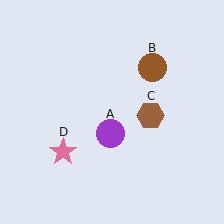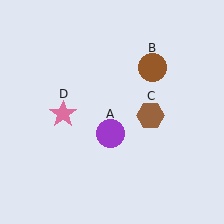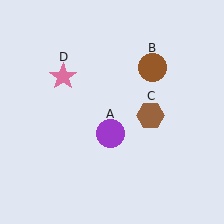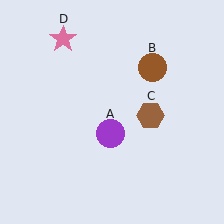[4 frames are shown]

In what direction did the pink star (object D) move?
The pink star (object D) moved up.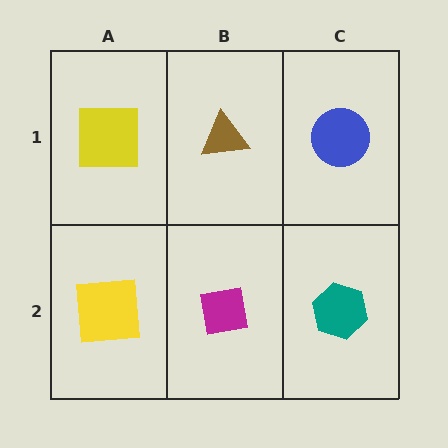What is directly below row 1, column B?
A magenta square.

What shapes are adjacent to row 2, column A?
A yellow square (row 1, column A), a magenta square (row 2, column B).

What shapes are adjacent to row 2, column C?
A blue circle (row 1, column C), a magenta square (row 2, column B).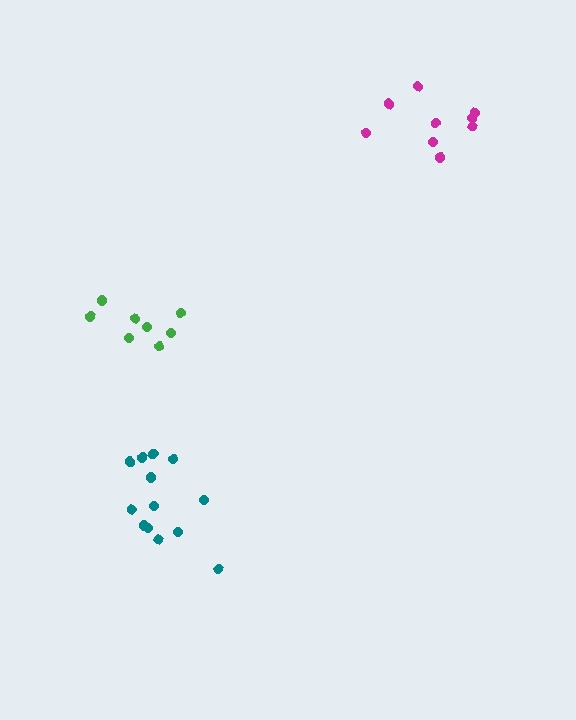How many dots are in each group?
Group 1: 8 dots, Group 2: 13 dots, Group 3: 9 dots (30 total).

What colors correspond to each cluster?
The clusters are colored: green, teal, magenta.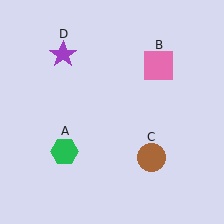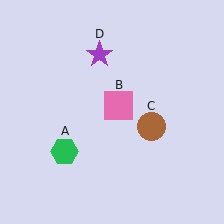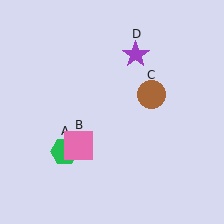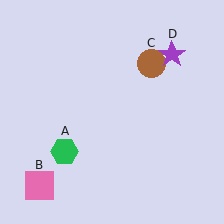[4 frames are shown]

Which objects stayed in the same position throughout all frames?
Green hexagon (object A) remained stationary.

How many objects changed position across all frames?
3 objects changed position: pink square (object B), brown circle (object C), purple star (object D).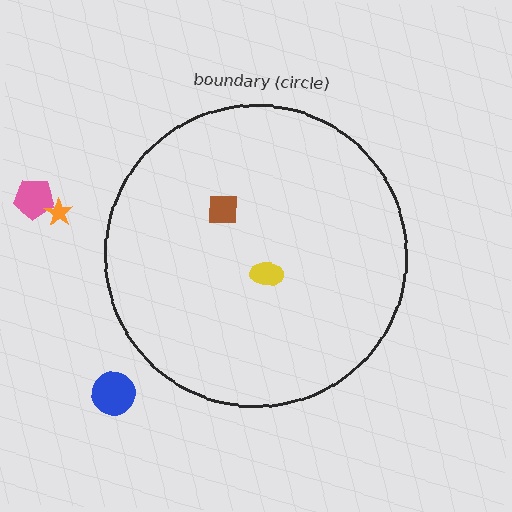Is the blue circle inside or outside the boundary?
Outside.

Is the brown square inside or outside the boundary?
Inside.